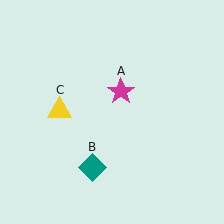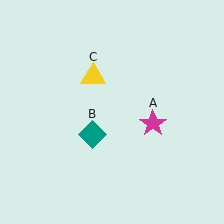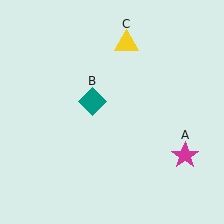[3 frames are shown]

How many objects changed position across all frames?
3 objects changed position: magenta star (object A), teal diamond (object B), yellow triangle (object C).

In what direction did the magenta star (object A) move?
The magenta star (object A) moved down and to the right.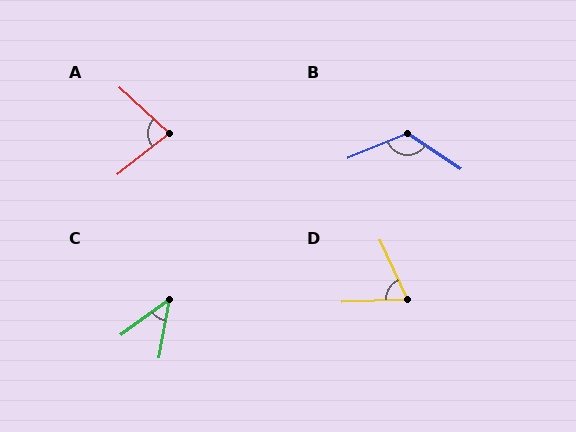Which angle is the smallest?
C, at approximately 44 degrees.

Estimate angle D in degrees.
Approximately 68 degrees.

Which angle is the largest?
B, at approximately 124 degrees.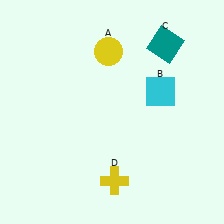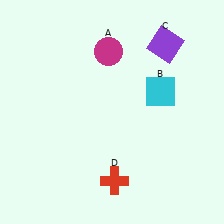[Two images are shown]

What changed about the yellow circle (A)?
In Image 1, A is yellow. In Image 2, it changed to magenta.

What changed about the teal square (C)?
In Image 1, C is teal. In Image 2, it changed to purple.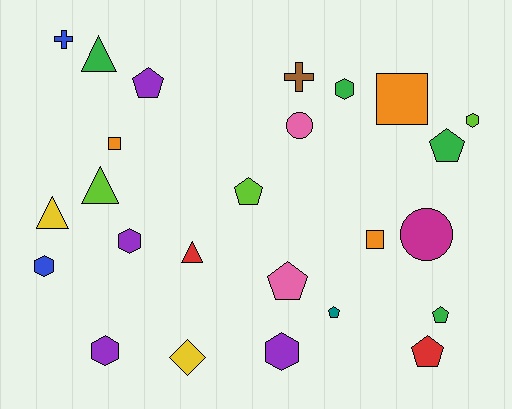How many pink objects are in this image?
There are 2 pink objects.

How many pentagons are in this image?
There are 7 pentagons.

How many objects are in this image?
There are 25 objects.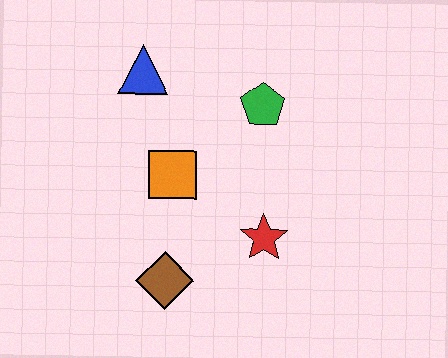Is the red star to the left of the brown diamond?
No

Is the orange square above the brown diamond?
Yes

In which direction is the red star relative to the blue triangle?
The red star is below the blue triangle.